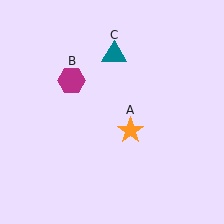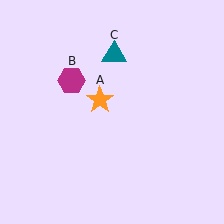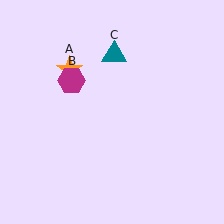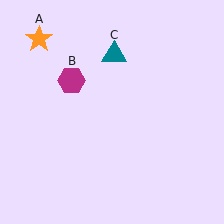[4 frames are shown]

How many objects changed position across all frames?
1 object changed position: orange star (object A).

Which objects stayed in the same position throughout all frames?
Magenta hexagon (object B) and teal triangle (object C) remained stationary.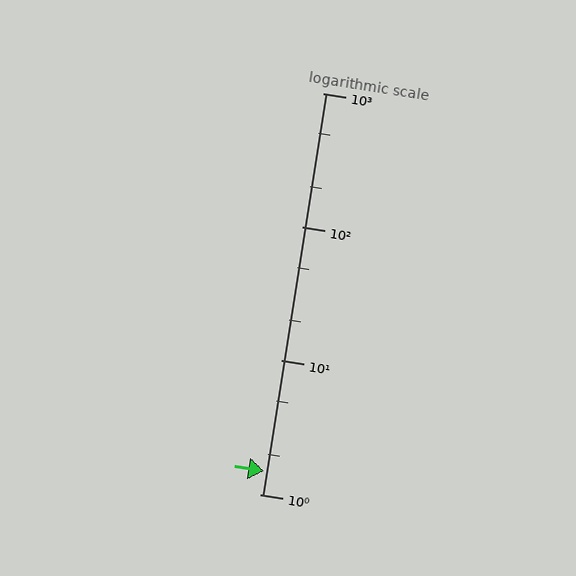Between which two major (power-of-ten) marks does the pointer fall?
The pointer is between 1 and 10.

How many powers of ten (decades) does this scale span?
The scale spans 3 decades, from 1 to 1000.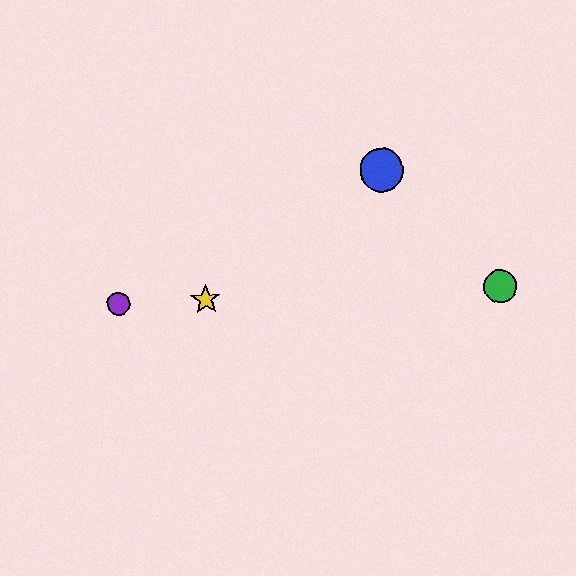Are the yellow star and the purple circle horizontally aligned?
Yes, both are at y≈300.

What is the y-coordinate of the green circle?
The green circle is at y≈286.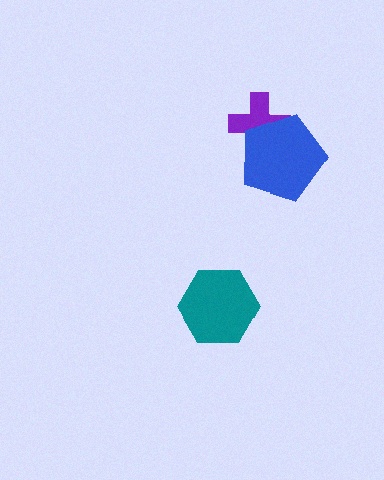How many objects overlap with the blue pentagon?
1 object overlaps with the blue pentagon.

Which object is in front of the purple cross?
The blue pentagon is in front of the purple cross.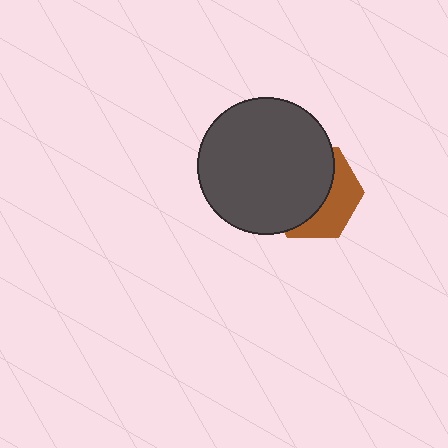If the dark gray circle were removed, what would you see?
You would see the complete brown hexagon.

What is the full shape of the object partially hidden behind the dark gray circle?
The partially hidden object is a brown hexagon.